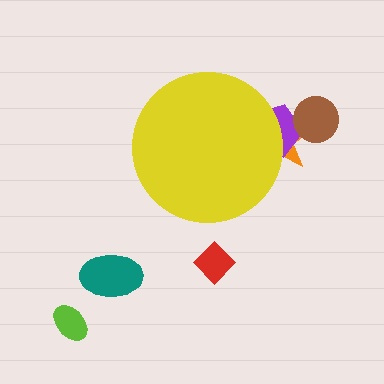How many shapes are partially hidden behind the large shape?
2 shapes are partially hidden.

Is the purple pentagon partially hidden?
Yes, the purple pentagon is partially hidden behind the yellow circle.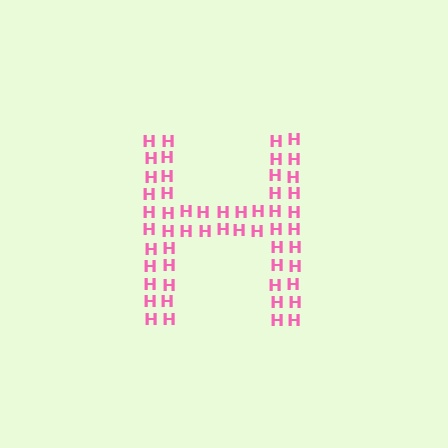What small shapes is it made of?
It is made of small letter H's.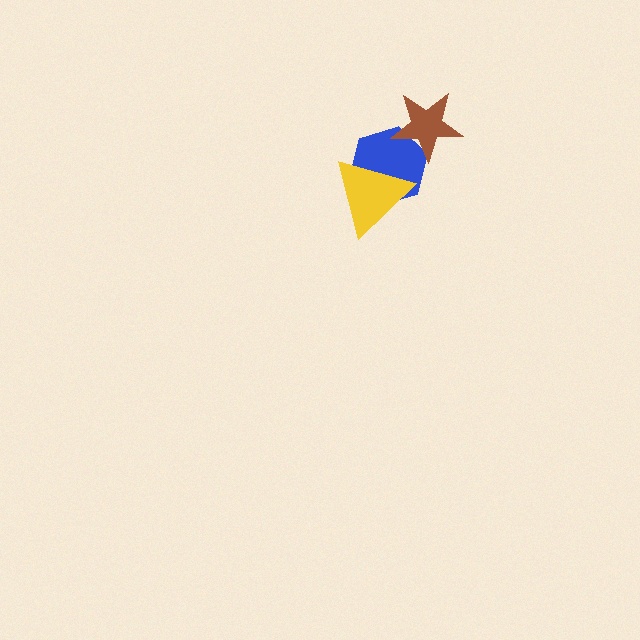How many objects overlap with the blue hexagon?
2 objects overlap with the blue hexagon.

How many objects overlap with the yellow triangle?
1 object overlaps with the yellow triangle.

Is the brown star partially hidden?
No, no other shape covers it.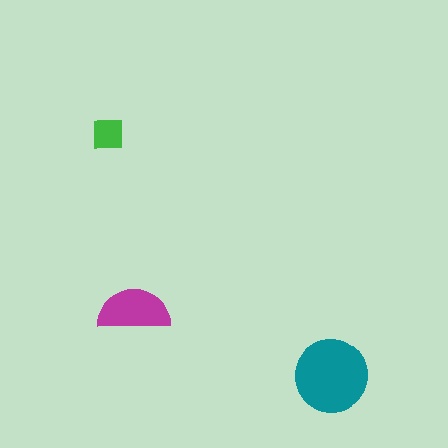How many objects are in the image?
There are 3 objects in the image.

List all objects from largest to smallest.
The teal circle, the magenta semicircle, the green square.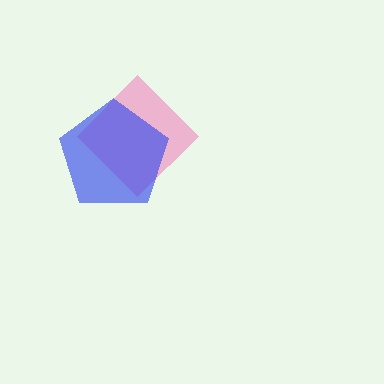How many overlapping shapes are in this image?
There are 2 overlapping shapes in the image.